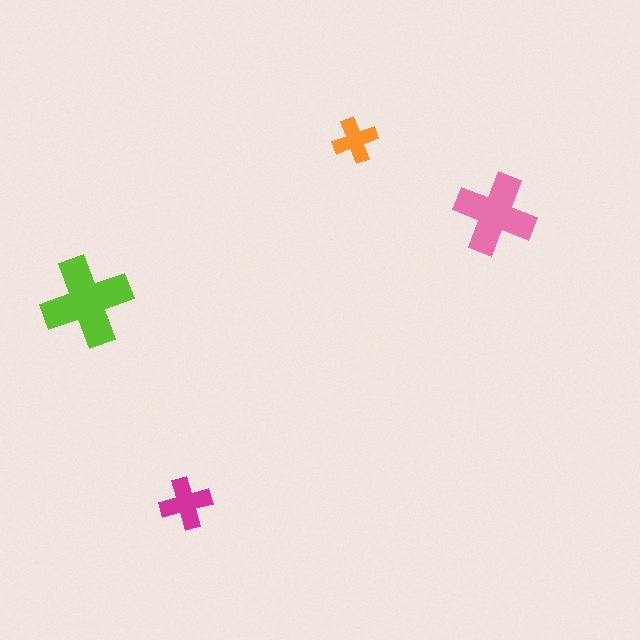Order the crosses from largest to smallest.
the lime one, the pink one, the magenta one, the orange one.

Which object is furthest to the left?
The lime cross is leftmost.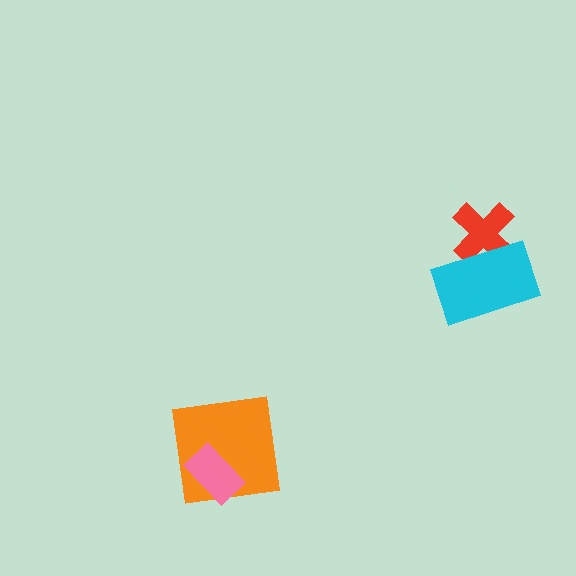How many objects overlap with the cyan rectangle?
1 object overlaps with the cyan rectangle.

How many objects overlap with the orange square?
1 object overlaps with the orange square.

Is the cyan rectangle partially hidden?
No, no other shape covers it.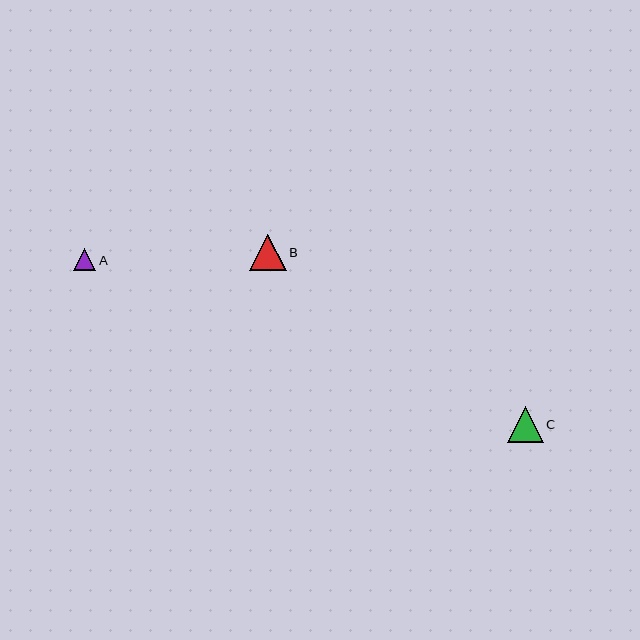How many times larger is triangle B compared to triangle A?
Triangle B is approximately 1.7 times the size of triangle A.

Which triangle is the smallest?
Triangle A is the smallest with a size of approximately 22 pixels.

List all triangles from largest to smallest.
From largest to smallest: B, C, A.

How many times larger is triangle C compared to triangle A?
Triangle C is approximately 1.6 times the size of triangle A.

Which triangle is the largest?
Triangle B is the largest with a size of approximately 37 pixels.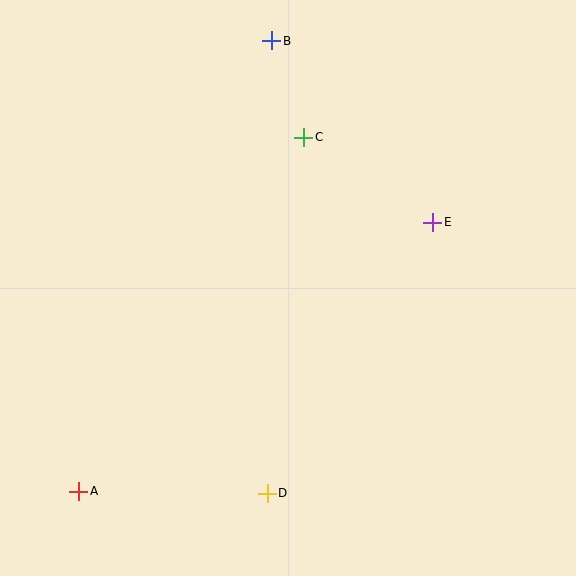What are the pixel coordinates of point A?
Point A is at (79, 491).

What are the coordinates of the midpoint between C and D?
The midpoint between C and D is at (286, 315).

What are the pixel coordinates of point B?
Point B is at (272, 41).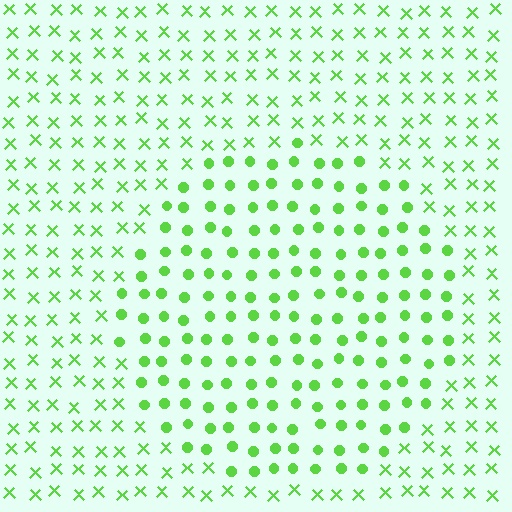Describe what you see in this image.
The image is filled with small lime elements arranged in a uniform grid. A circle-shaped region contains circles, while the surrounding area contains X marks. The boundary is defined purely by the change in element shape.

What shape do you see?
I see a circle.